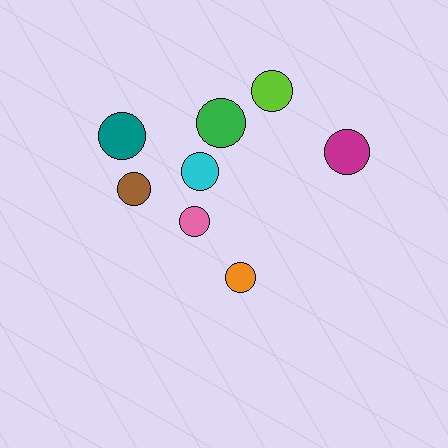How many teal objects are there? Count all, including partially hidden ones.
There is 1 teal object.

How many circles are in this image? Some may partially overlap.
There are 8 circles.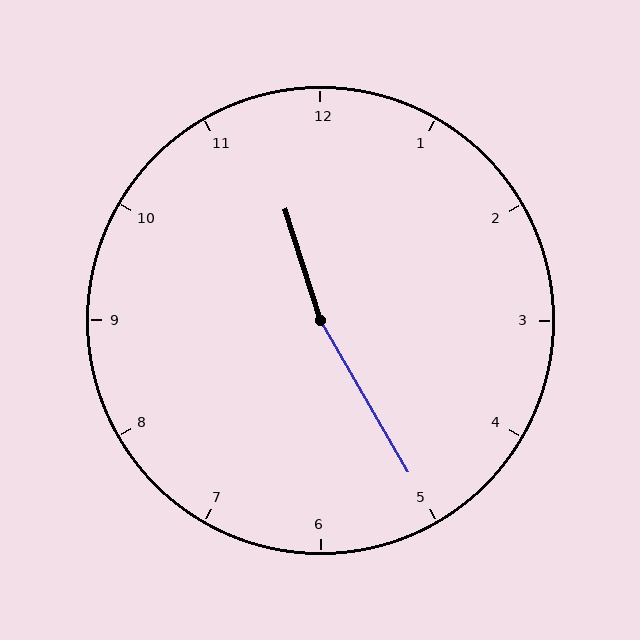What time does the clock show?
11:25.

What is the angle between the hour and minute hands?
Approximately 168 degrees.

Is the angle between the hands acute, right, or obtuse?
It is obtuse.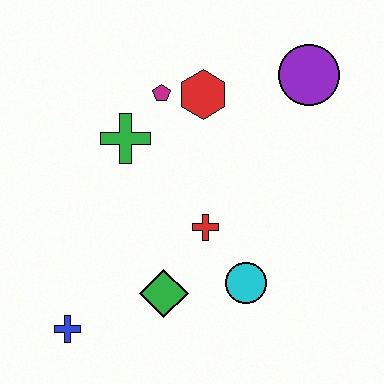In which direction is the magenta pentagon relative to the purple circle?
The magenta pentagon is to the left of the purple circle.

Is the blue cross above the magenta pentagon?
No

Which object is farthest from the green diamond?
The purple circle is farthest from the green diamond.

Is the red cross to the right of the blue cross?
Yes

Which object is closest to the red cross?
The cyan circle is closest to the red cross.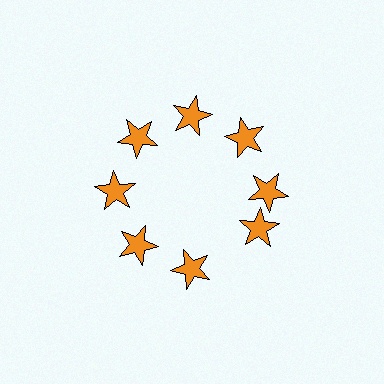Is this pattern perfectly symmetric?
No. The 8 orange stars are arranged in a ring, but one element near the 4 o'clock position is rotated out of alignment along the ring, breaking the 8-fold rotational symmetry.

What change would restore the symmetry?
The symmetry would be restored by rotating it back into even spacing with its neighbors so that all 8 stars sit at equal angles and equal distance from the center.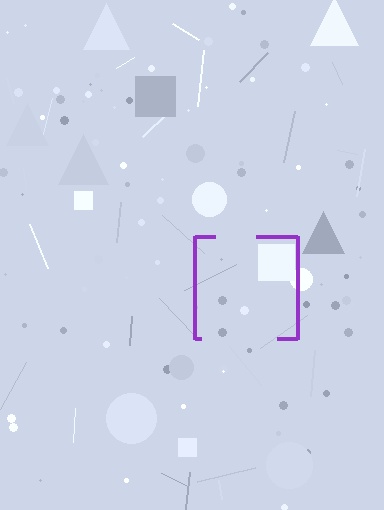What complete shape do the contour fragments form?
The contour fragments form a square.